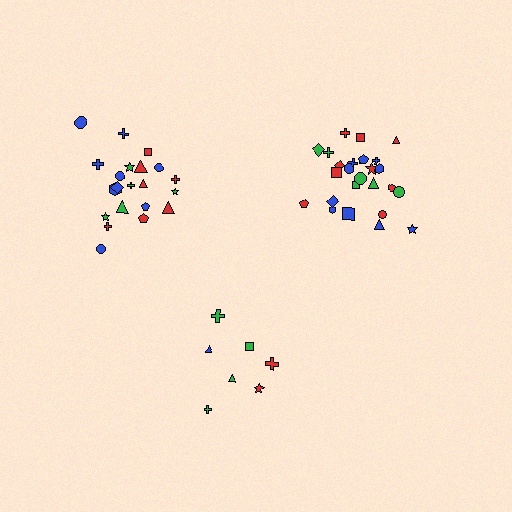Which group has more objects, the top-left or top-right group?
The top-right group.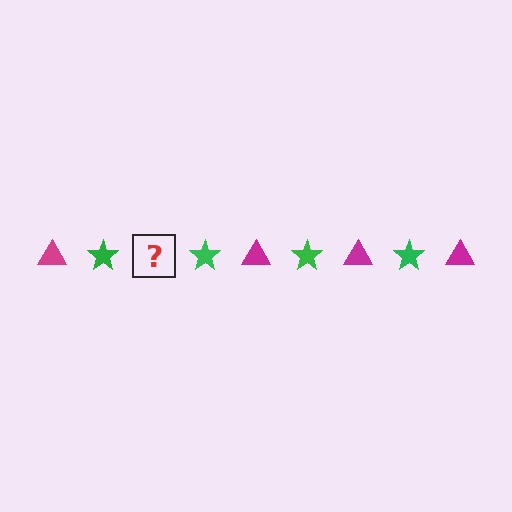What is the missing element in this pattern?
The missing element is a magenta triangle.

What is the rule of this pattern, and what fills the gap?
The rule is that the pattern alternates between magenta triangle and green star. The gap should be filled with a magenta triangle.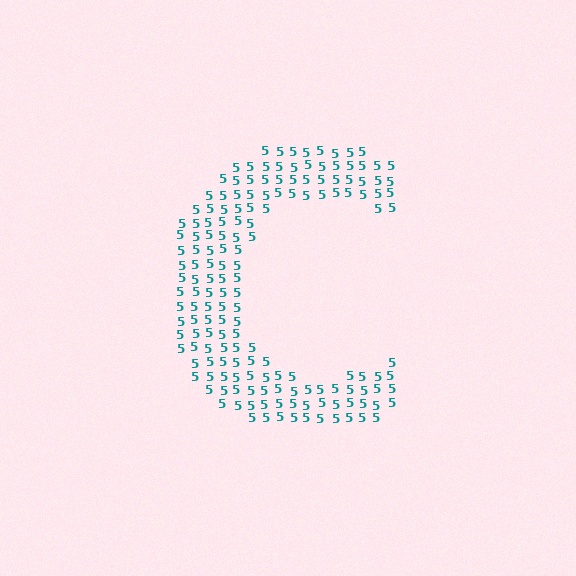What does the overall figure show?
The overall figure shows the letter C.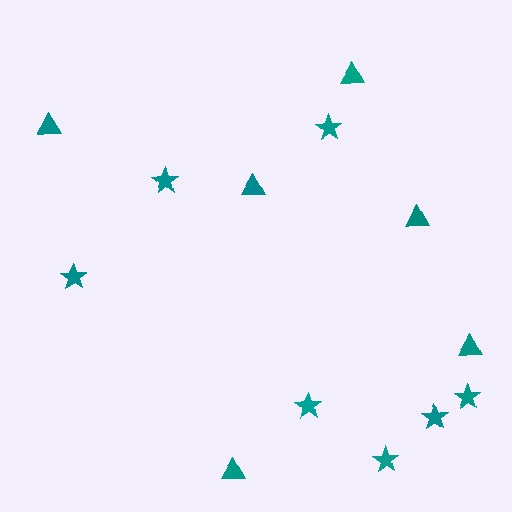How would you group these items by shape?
There are 2 groups: one group of stars (7) and one group of triangles (6).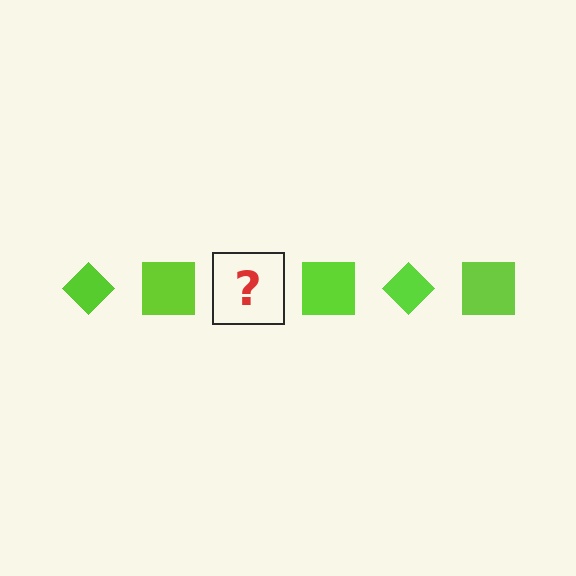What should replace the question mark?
The question mark should be replaced with a lime diamond.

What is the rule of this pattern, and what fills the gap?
The rule is that the pattern cycles through diamond, square shapes in lime. The gap should be filled with a lime diamond.